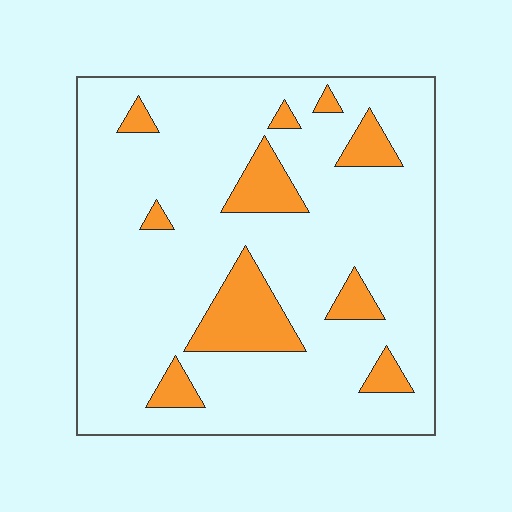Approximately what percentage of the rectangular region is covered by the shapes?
Approximately 15%.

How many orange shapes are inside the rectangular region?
10.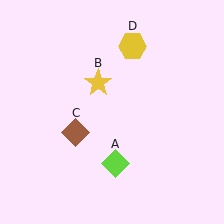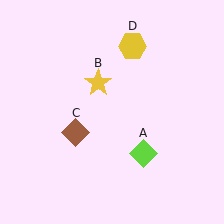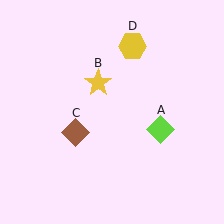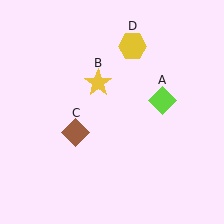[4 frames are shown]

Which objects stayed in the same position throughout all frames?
Yellow star (object B) and brown diamond (object C) and yellow hexagon (object D) remained stationary.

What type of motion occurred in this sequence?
The lime diamond (object A) rotated counterclockwise around the center of the scene.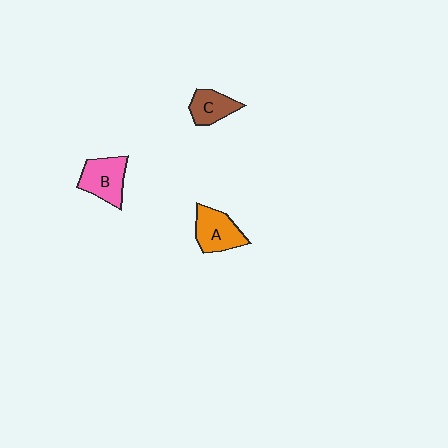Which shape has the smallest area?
Shape C (brown).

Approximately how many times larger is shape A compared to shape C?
Approximately 1.3 times.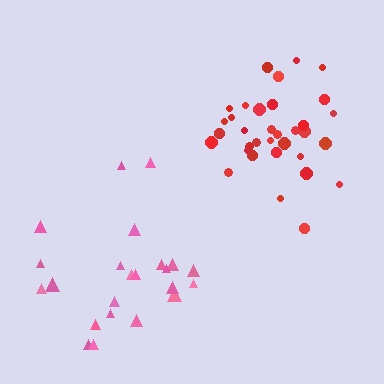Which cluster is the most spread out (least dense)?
Pink.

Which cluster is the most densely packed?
Red.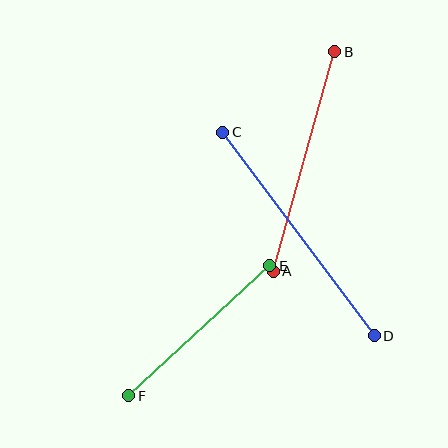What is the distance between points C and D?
The distance is approximately 253 pixels.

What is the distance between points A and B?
The distance is approximately 228 pixels.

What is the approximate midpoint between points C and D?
The midpoint is at approximately (299, 234) pixels.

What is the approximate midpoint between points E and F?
The midpoint is at approximately (199, 331) pixels.